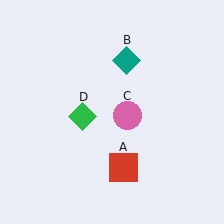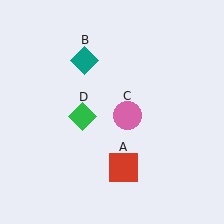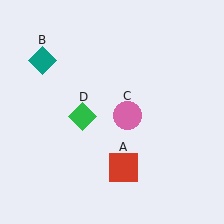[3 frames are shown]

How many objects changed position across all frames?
1 object changed position: teal diamond (object B).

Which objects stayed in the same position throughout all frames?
Red square (object A) and pink circle (object C) and green diamond (object D) remained stationary.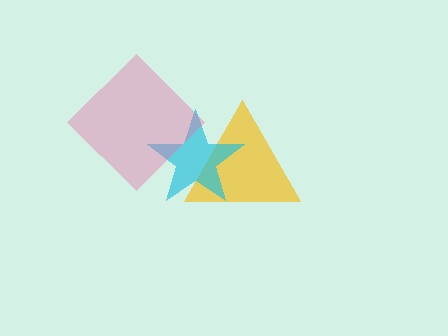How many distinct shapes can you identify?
There are 3 distinct shapes: a yellow triangle, a cyan star, a pink diamond.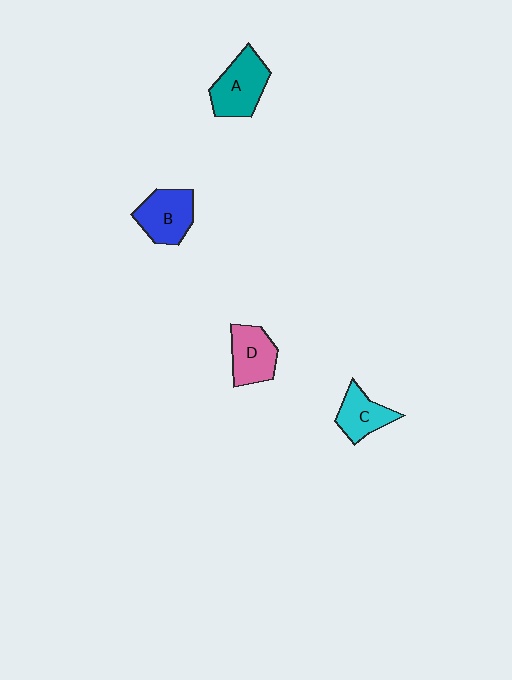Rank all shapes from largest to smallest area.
From largest to smallest: A (teal), B (blue), D (pink), C (cyan).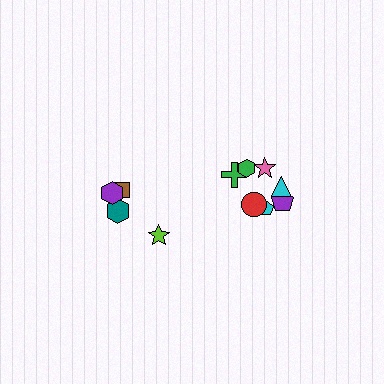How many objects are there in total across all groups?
There are 11 objects.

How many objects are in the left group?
There are 4 objects.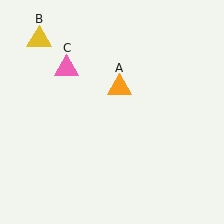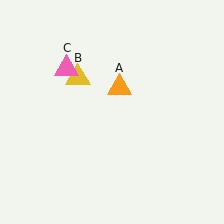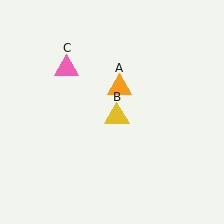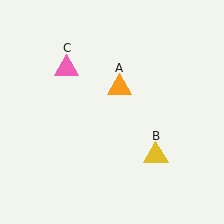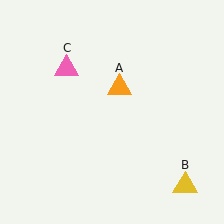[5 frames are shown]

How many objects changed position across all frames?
1 object changed position: yellow triangle (object B).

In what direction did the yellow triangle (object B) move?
The yellow triangle (object B) moved down and to the right.